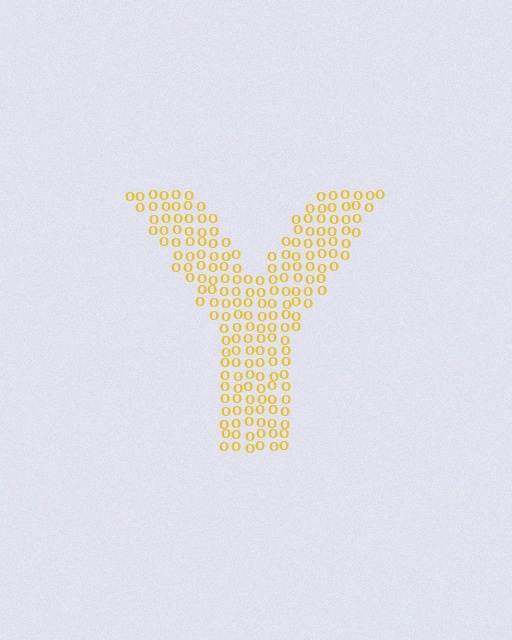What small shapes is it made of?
It is made of small letter O's.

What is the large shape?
The large shape is the letter Y.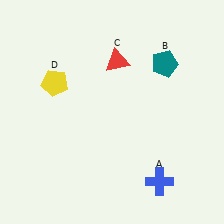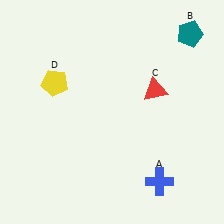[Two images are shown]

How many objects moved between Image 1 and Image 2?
2 objects moved between the two images.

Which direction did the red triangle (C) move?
The red triangle (C) moved right.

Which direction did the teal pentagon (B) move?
The teal pentagon (B) moved up.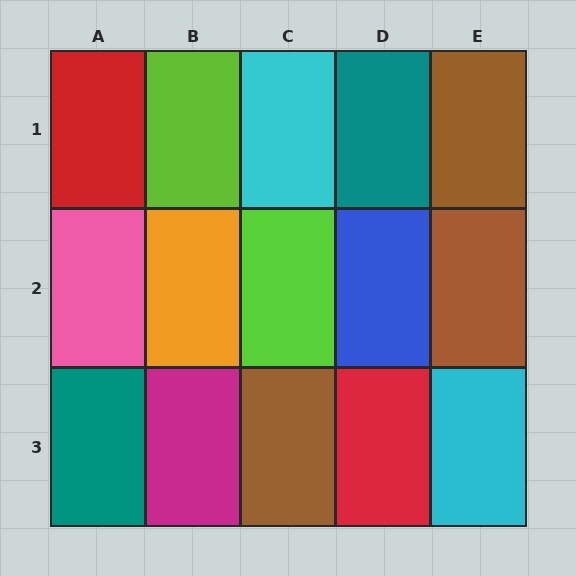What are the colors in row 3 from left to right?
Teal, magenta, brown, red, cyan.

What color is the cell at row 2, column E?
Brown.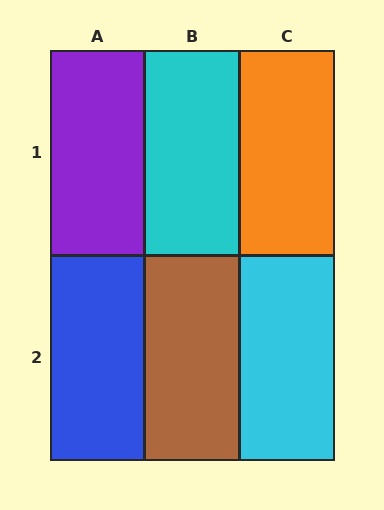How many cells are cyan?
2 cells are cyan.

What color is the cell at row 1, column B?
Cyan.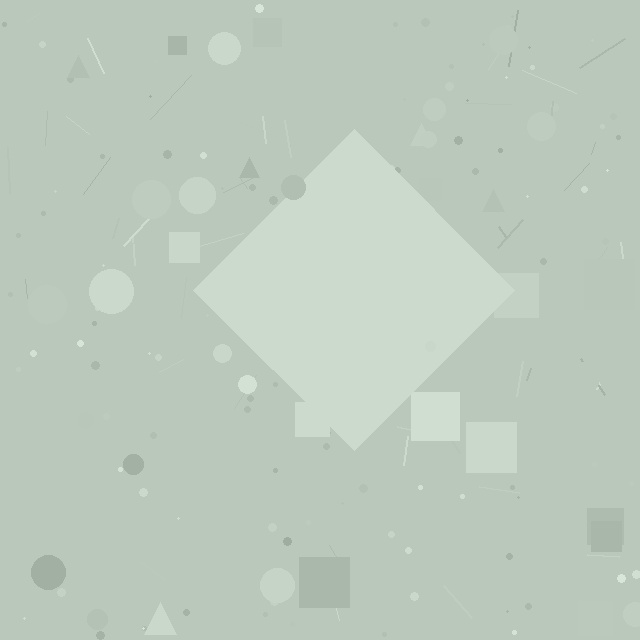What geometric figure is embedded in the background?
A diamond is embedded in the background.